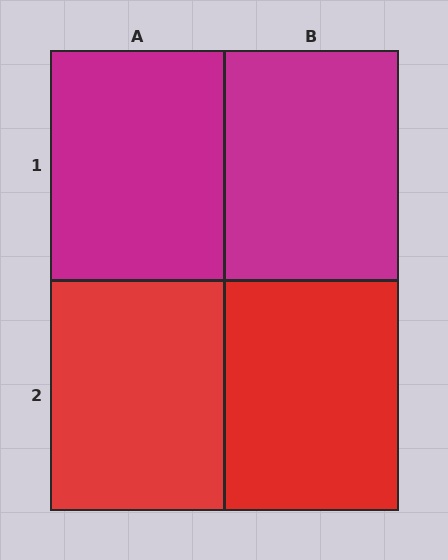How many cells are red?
2 cells are red.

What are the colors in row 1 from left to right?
Magenta, magenta.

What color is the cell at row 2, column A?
Red.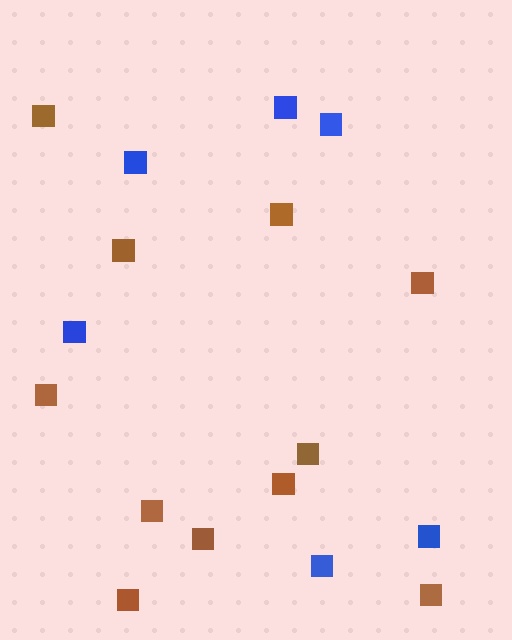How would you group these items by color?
There are 2 groups: one group of blue squares (6) and one group of brown squares (11).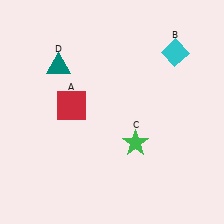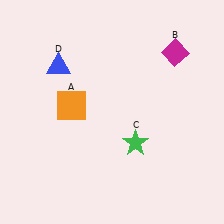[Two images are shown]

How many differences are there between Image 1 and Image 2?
There are 3 differences between the two images.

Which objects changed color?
A changed from red to orange. B changed from cyan to magenta. D changed from teal to blue.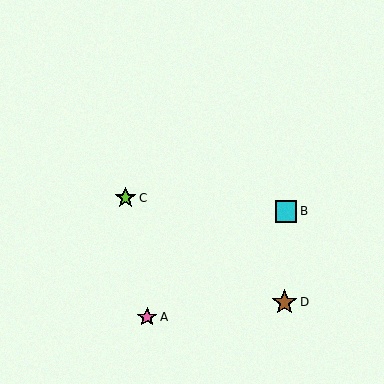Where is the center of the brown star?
The center of the brown star is at (285, 302).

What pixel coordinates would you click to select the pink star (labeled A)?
Click at (147, 317) to select the pink star A.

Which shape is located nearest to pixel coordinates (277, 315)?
The brown star (labeled D) at (285, 302) is nearest to that location.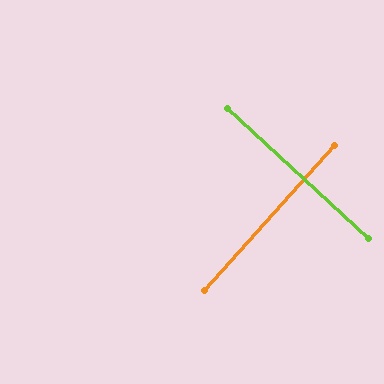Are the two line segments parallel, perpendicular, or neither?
Perpendicular — they meet at approximately 89°.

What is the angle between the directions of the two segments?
Approximately 89 degrees.